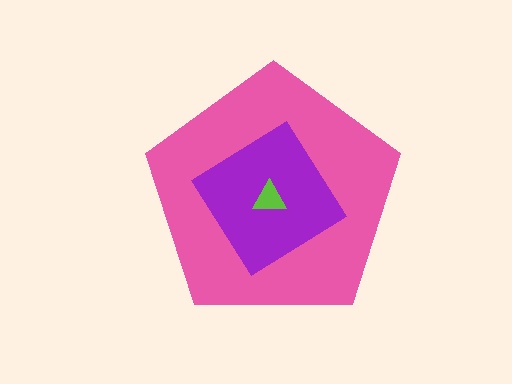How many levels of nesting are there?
3.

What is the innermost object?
The lime triangle.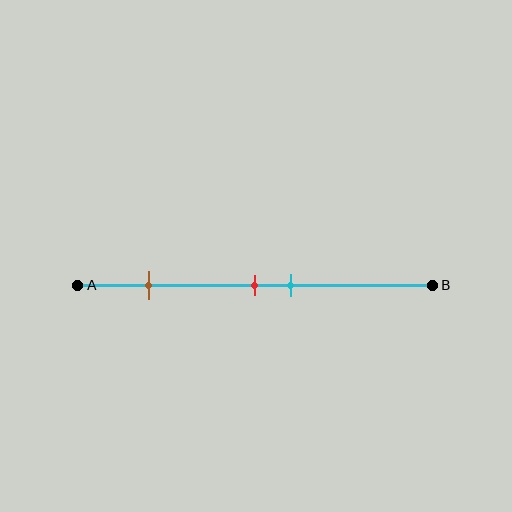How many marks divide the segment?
There are 3 marks dividing the segment.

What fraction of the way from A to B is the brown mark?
The brown mark is approximately 20% (0.2) of the way from A to B.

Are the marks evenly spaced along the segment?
No, the marks are not evenly spaced.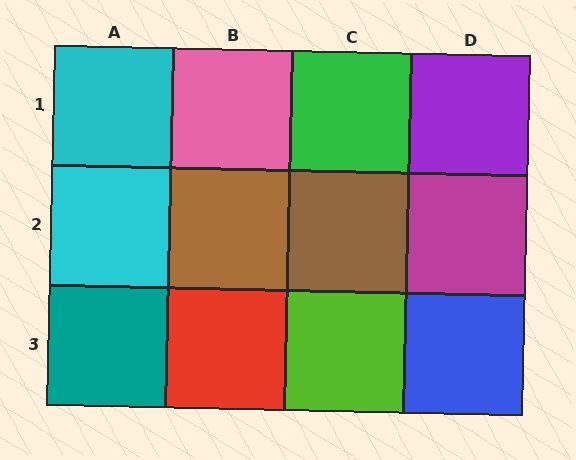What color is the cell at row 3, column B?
Red.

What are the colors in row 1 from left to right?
Cyan, pink, green, purple.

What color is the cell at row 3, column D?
Blue.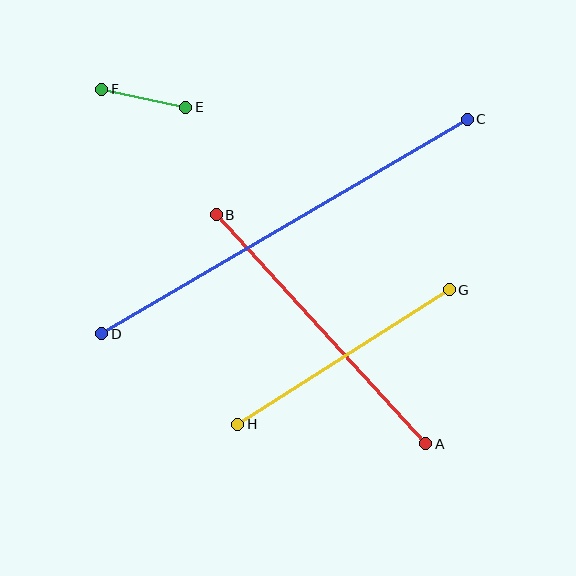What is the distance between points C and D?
The distance is approximately 424 pixels.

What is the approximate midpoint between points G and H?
The midpoint is at approximately (344, 357) pixels.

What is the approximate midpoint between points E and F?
The midpoint is at approximately (144, 98) pixels.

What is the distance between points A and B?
The distance is approximately 310 pixels.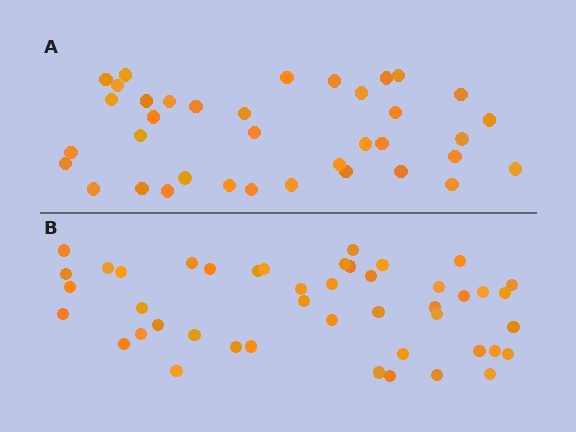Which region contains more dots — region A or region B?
Region B (the bottom region) has more dots.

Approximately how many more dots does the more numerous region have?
Region B has roughly 8 or so more dots than region A.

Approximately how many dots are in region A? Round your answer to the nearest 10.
About 40 dots. (The exact count is 37, which rounds to 40.)